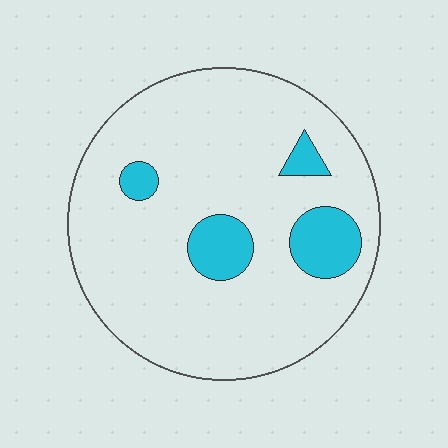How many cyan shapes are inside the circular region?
4.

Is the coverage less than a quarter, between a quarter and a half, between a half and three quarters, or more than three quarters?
Less than a quarter.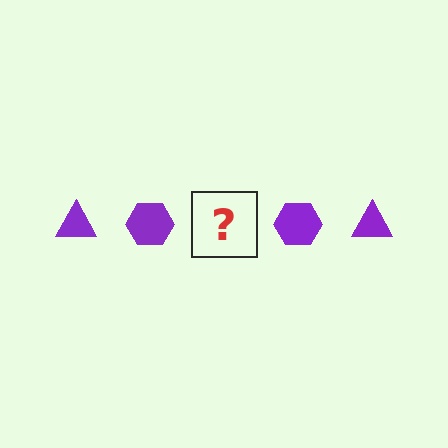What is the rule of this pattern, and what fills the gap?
The rule is that the pattern cycles through triangle, hexagon shapes in purple. The gap should be filled with a purple triangle.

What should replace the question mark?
The question mark should be replaced with a purple triangle.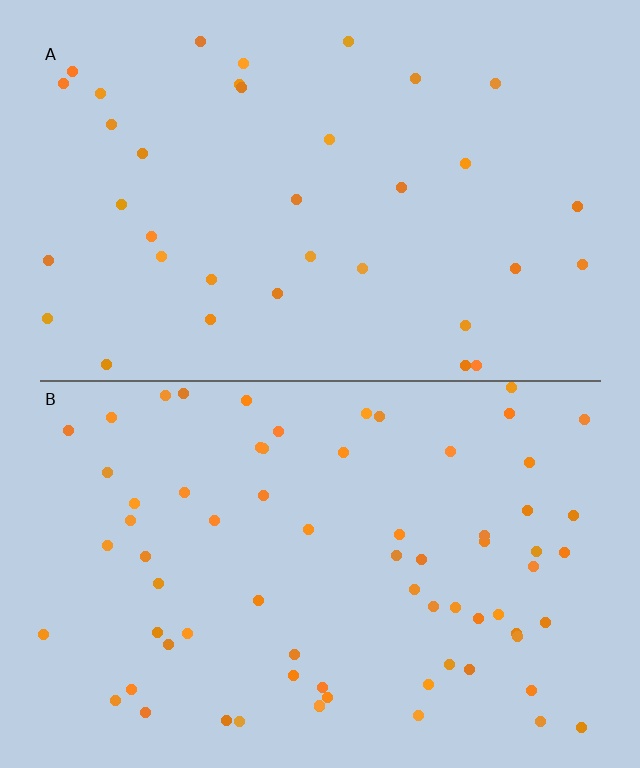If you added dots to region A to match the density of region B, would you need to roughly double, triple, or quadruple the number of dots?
Approximately double.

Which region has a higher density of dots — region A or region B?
B (the bottom).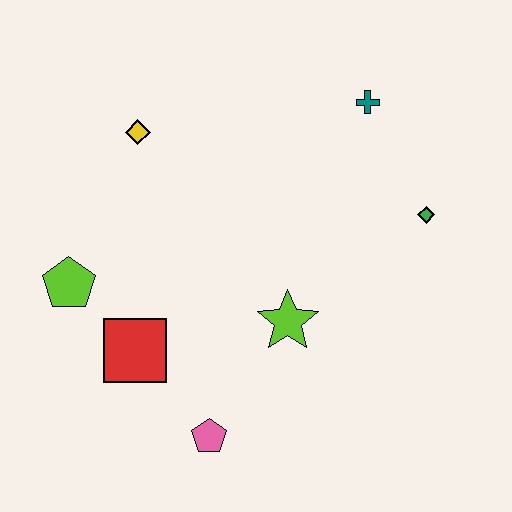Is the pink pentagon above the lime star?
No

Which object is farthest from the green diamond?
The lime pentagon is farthest from the green diamond.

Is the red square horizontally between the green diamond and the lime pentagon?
Yes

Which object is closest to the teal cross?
The green diamond is closest to the teal cross.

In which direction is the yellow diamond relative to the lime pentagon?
The yellow diamond is above the lime pentagon.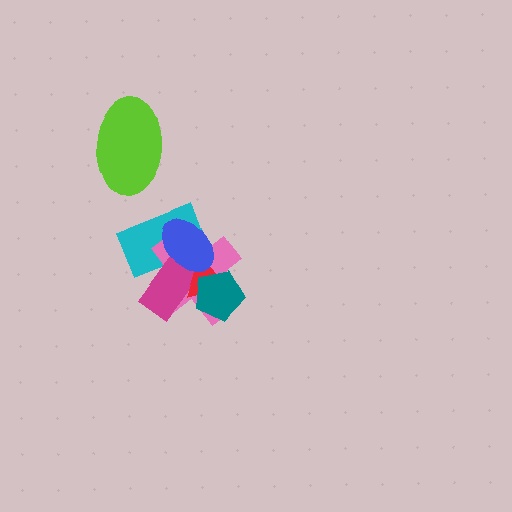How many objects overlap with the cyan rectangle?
4 objects overlap with the cyan rectangle.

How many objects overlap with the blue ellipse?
4 objects overlap with the blue ellipse.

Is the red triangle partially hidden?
Yes, it is partially covered by another shape.